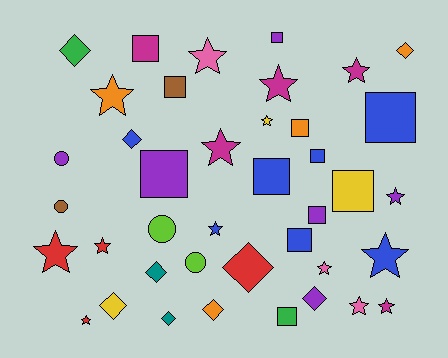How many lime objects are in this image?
There are 2 lime objects.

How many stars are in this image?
There are 15 stars.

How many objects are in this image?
There are 40 objects.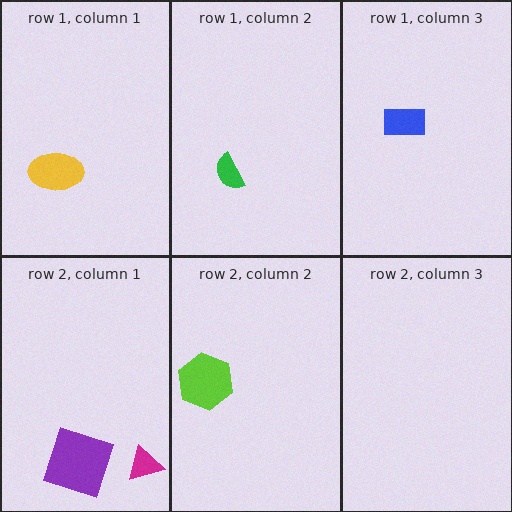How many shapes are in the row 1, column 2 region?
1.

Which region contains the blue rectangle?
The row 1, column 3 region.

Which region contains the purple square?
The row 2, column 1 region.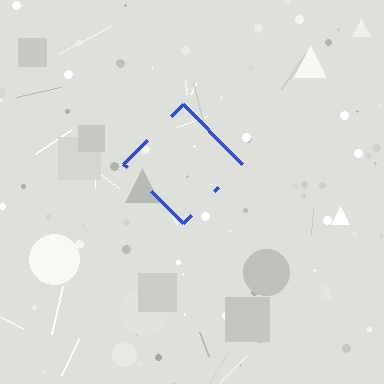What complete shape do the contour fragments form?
The contour fragments form a diamond.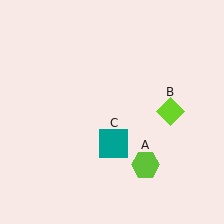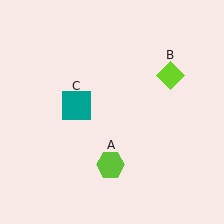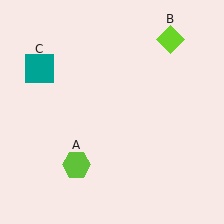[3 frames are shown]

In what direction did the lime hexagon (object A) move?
The lime hexagon (object A) moved left.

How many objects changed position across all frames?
3 objects changed position: lime hexagon (object A), lime diamond (object B), teal square (object C).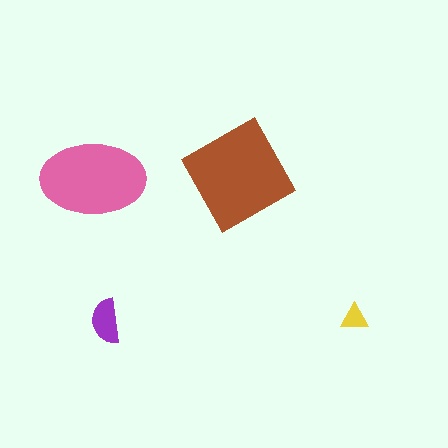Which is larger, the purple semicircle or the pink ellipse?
The pink ellipse.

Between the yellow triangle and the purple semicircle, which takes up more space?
The purple semicircle.